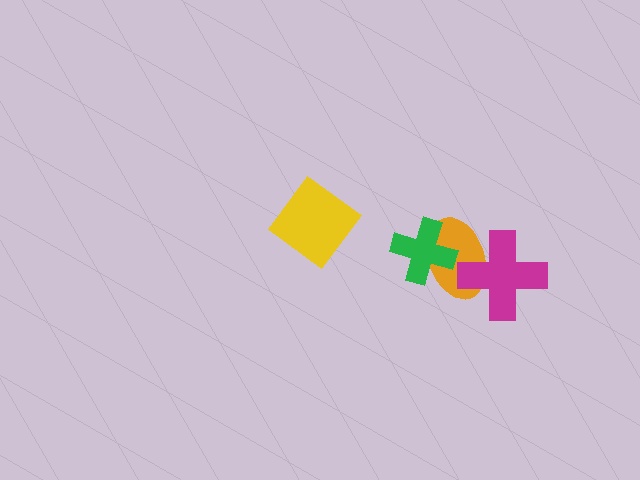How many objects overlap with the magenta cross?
1 object overlaps with the magenta cross.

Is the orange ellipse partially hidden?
Yes, it is partially covered by another shape.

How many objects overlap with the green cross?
1 object overlaps with the green cross.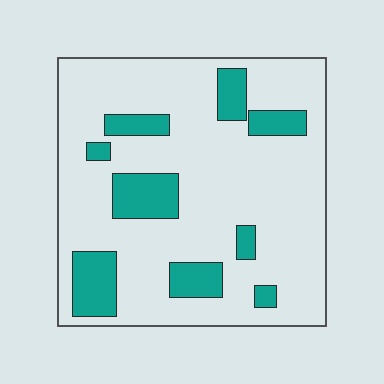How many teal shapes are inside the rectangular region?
9.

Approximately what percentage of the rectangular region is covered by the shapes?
Approximately 20%.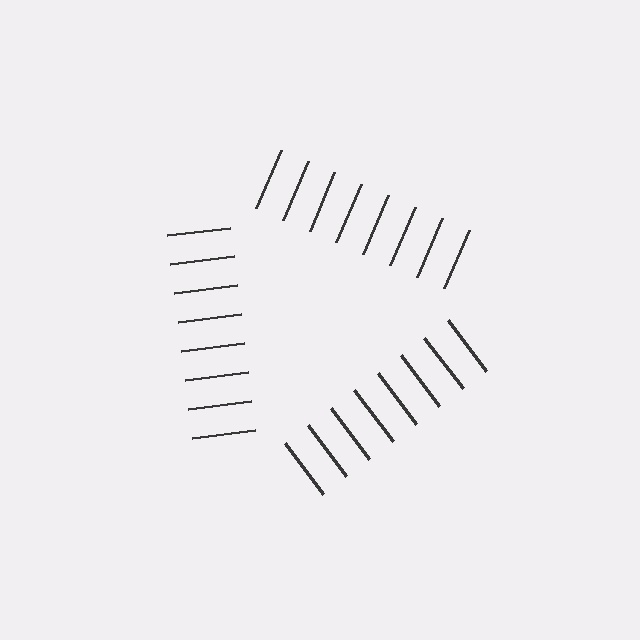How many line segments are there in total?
24 — 8 along each of the 3 edges.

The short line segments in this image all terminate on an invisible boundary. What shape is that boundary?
An illusory triangle — the line segments terminate on its edges but no continuous stroke is drawn.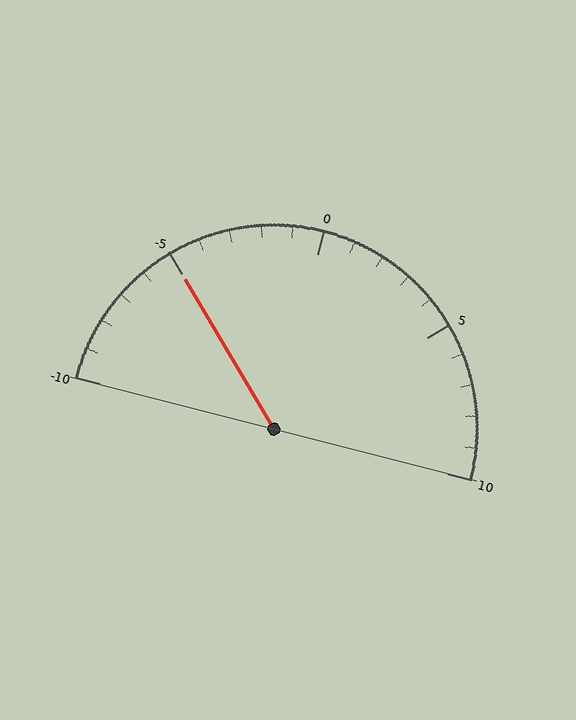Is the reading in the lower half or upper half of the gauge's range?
The reading is in the lower half of the range (-10 to 10).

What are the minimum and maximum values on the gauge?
The gauge ranges from -10 to 10.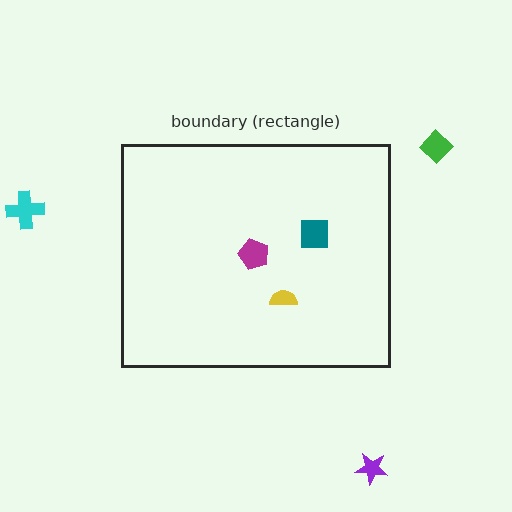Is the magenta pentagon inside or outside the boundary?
Inside.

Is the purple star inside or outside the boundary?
Outside.